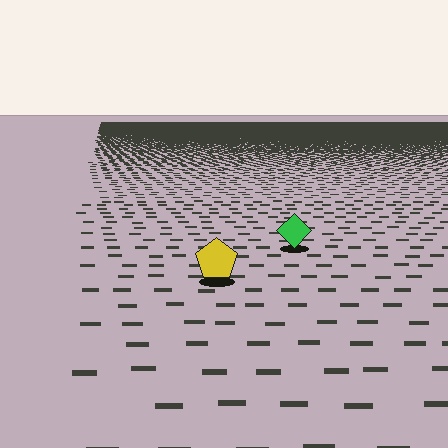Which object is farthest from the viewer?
The green diamond is farthest from the viewer. It appears smaller and the ground texture around it is denser.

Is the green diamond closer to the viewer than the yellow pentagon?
No. The yellow pentagon is closer — you can tell from the texture gradient: the ground texture is coarser near it.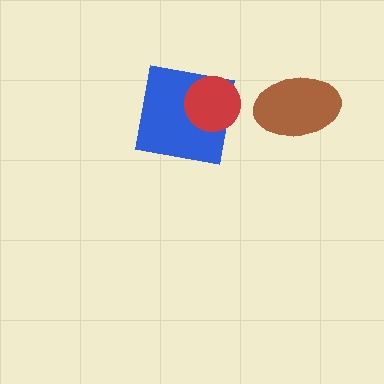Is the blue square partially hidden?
Yes, it is partially covered by another shape.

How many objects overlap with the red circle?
1 object overlaps with the red circle.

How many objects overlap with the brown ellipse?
0 objects overlap with the brown ellipse.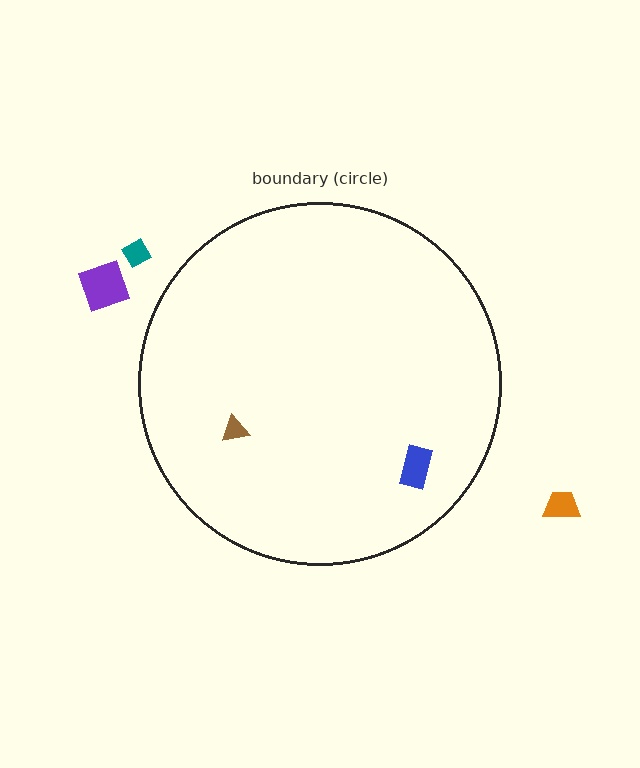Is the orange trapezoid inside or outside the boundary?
Outside.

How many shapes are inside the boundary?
2 inside, 3 outside.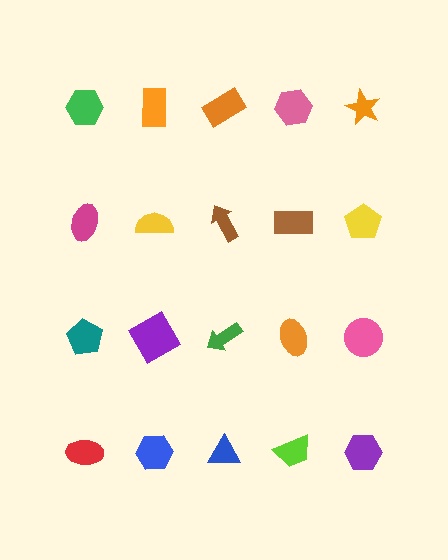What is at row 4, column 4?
A lime trapezoid.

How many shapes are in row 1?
5 shapes.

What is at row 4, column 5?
A purple hexagon.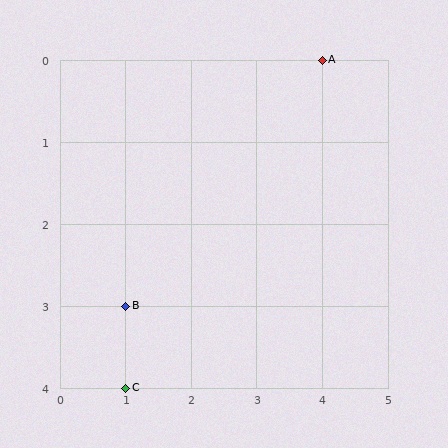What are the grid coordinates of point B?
Point B is at grid coordinates (1, 3).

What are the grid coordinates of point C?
Point C is at grid coordinates (1, 4).